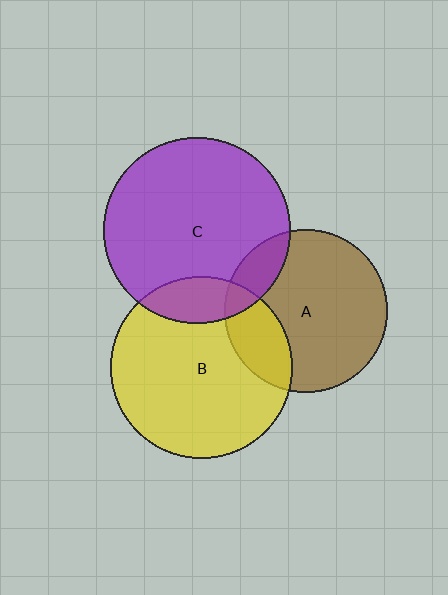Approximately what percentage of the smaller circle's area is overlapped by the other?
Approximately 20%.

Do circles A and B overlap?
Yes.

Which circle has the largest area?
Circle C (purple).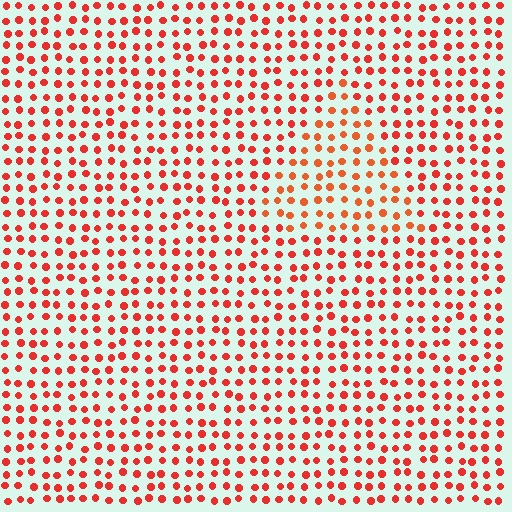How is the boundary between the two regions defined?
The boundary is defined purely by a slight shift in hue (about 15 degrees). Spacing, size, and orientation are identical on both sides.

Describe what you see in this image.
The image is filled with small red elements in a uniform arrangement. A triangle-shaped region is visible where the elements are tinted to a slightly different hue, forming a subtle color boundary.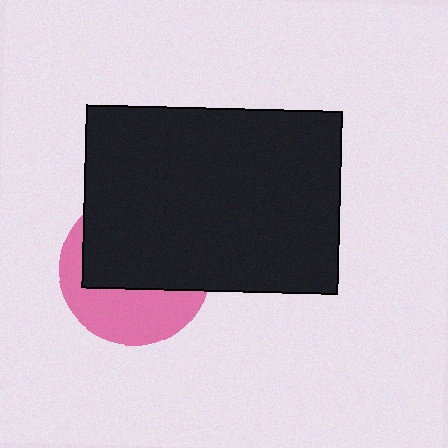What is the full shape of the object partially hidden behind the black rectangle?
The partially hidden object is a pink circle.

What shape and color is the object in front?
The object in front is a black rectangle.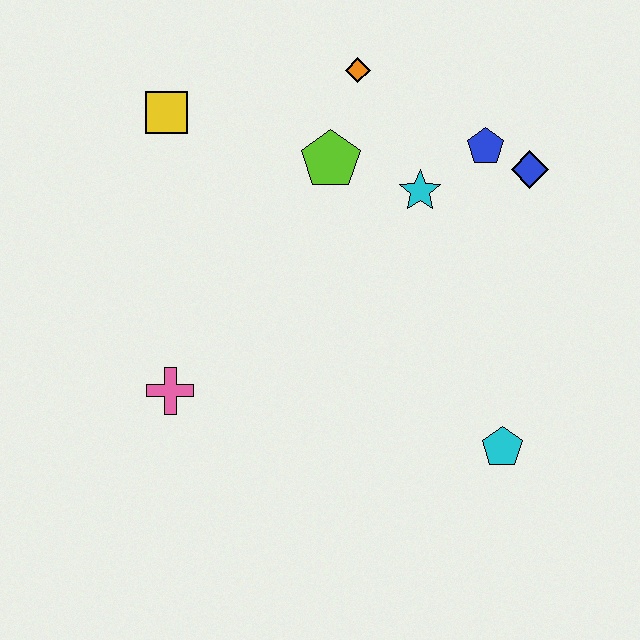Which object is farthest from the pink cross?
The blue diamond is farthest from the pink cross.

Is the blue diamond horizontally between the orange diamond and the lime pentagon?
No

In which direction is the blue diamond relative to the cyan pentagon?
The blue diamond is above the cyan pentagon.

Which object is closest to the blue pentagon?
The blue diamond is closest to the blue pentagon.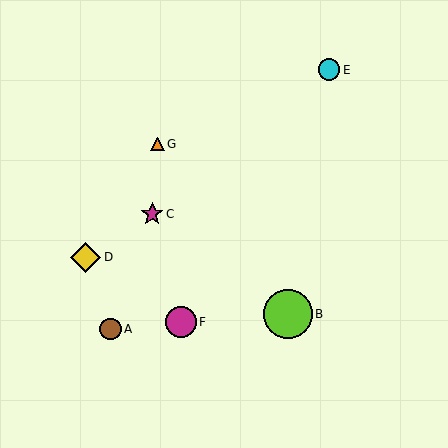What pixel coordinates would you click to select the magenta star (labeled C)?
Click at (152, 214) to select the magenta star C.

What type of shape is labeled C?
Shape C is a magenta star.